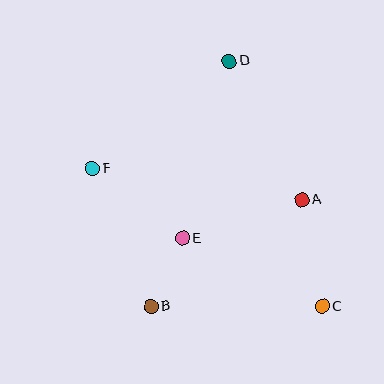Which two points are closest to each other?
Points B and E are closest to each other.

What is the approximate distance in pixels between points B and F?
The distance between B and F is approximately 150 pixels.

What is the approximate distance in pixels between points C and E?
The distance between C and E is approximately 156 pixels.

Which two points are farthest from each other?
Points C and F are farthest from each other.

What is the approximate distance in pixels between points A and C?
The distance between A and C is approximately 109 pixels.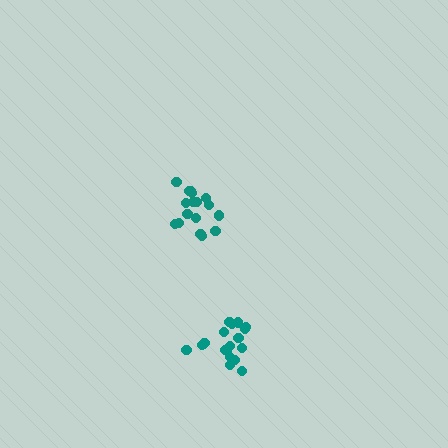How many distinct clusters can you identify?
There are 2 distinct clusters.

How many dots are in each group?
Group 1: 19 dots, Group 2: 17 dots (36 total).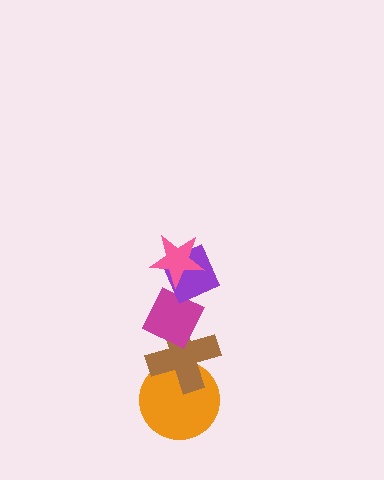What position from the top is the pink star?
The pink star is 1st from the top.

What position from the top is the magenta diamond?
The magenta diamond is 3rd from the top.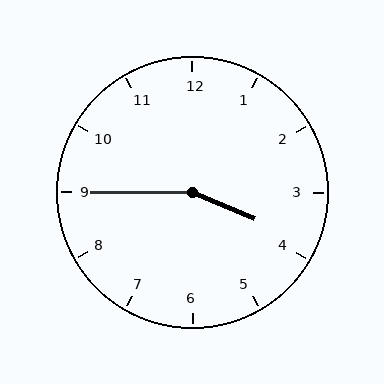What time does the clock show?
3:45.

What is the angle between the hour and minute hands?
Approximately 158 degrees.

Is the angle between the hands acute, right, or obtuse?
It is obtuse.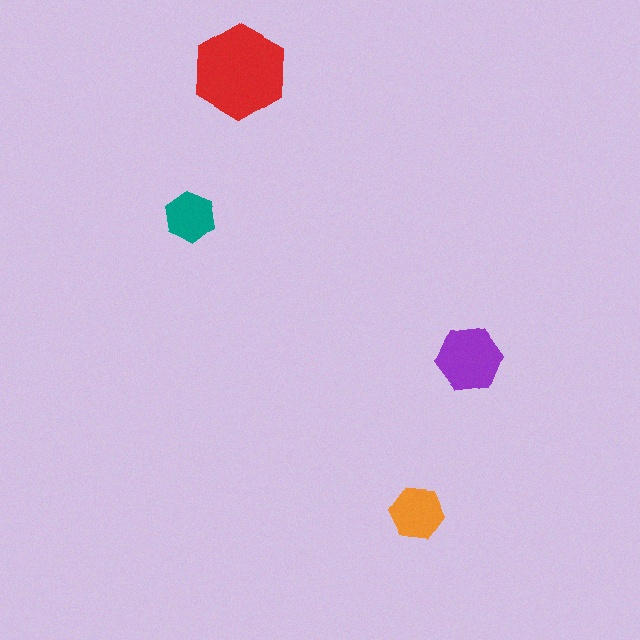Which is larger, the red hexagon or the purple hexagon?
The red one.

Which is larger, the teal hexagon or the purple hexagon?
The purple one.